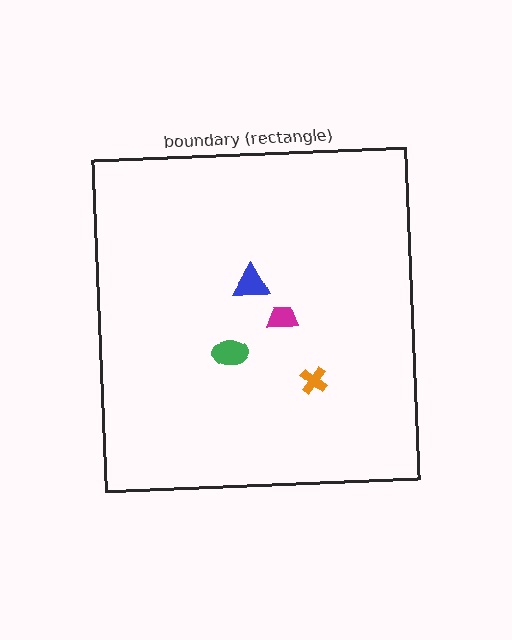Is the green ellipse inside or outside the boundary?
Inside.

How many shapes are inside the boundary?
4 inside, 0 outside.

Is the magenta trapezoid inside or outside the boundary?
Inside.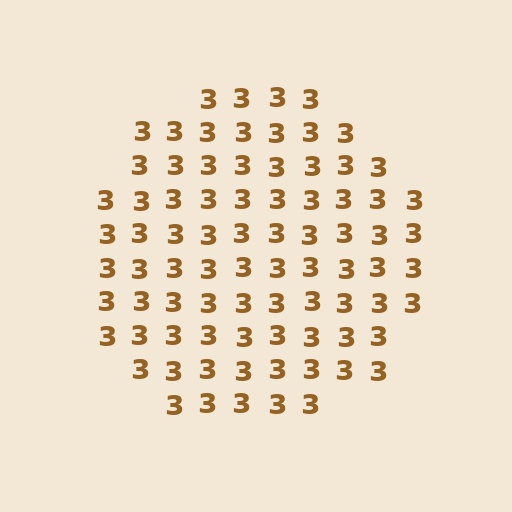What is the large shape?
The large shape is a circle.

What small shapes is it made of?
It is made of small digit 3's.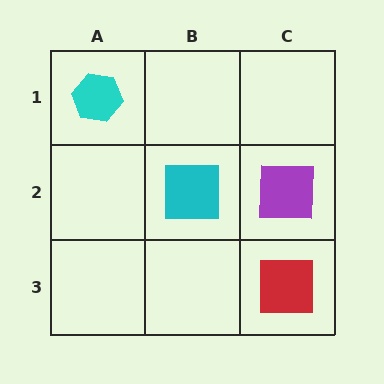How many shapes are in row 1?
1 shape.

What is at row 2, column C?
A purple square.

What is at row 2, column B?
A cyan square.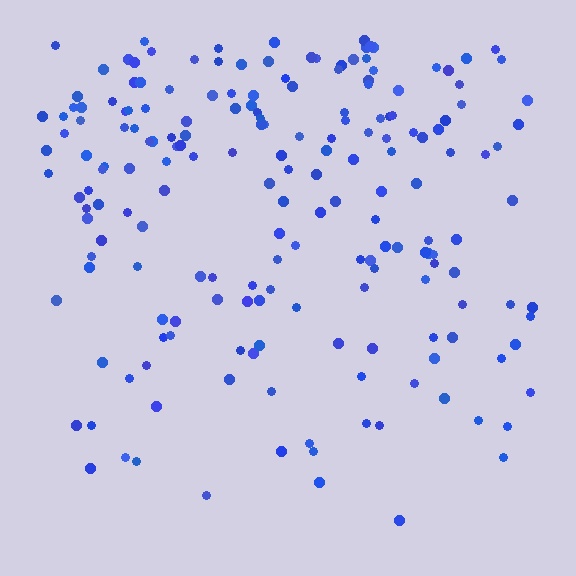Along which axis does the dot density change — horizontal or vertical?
Vertical.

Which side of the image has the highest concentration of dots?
The top.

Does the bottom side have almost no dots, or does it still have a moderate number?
Still a moderate number, just noticeably fewer than the top.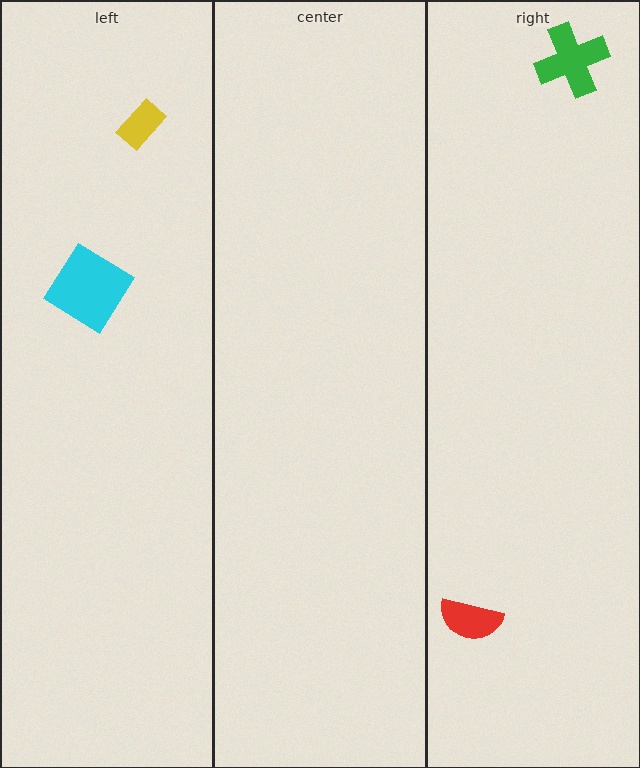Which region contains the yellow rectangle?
The left region.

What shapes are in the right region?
The green cross, the red semicircle.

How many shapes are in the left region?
2.